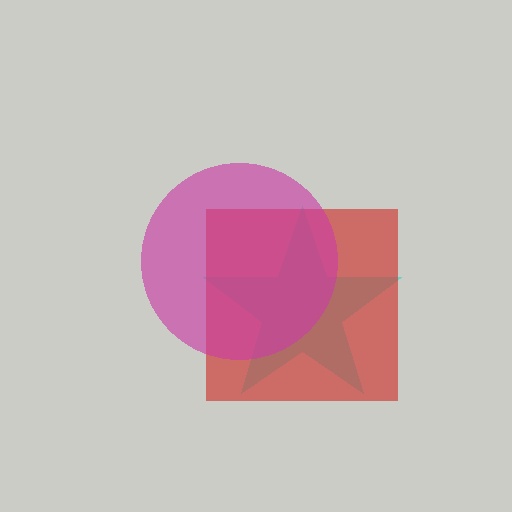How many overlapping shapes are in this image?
There are 3 overlapping shapes in the image.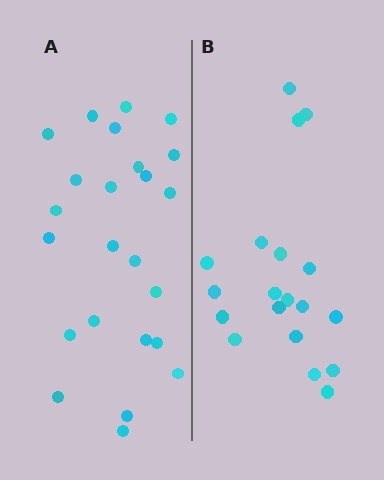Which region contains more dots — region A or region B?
Region A (the left region) has more dots.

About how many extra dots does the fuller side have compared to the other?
Region A has about 5 more dots than region B.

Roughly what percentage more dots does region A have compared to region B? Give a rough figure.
About 25% more.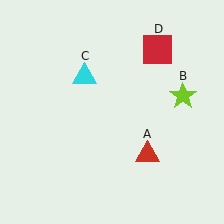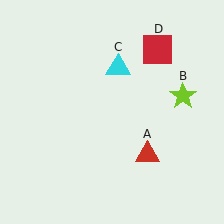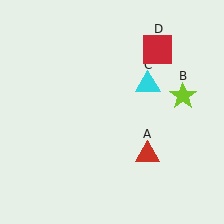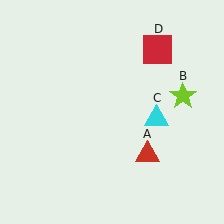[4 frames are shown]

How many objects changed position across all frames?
1 object changed position: cyan triangle (object C).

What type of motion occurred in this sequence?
The cyan triangle (object C) rotated clockwise around the center of the scene.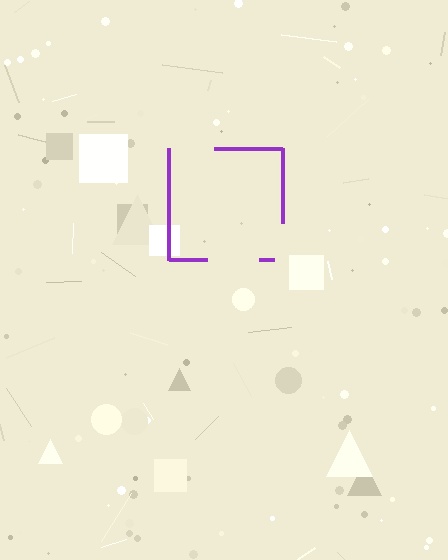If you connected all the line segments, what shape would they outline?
They would outline a square.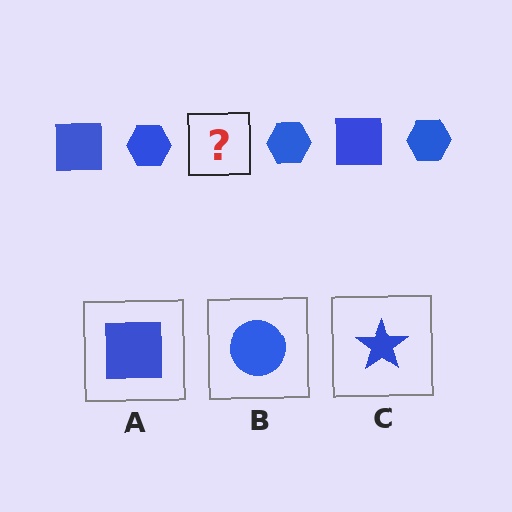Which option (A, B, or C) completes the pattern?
A.